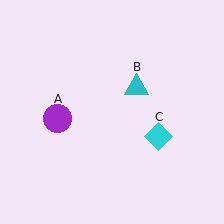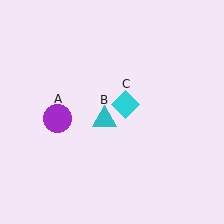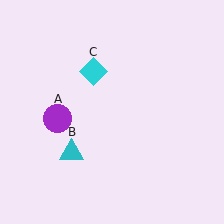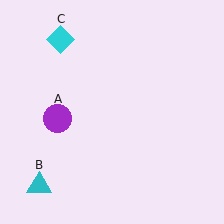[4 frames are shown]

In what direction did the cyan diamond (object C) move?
The cyan diamond (object C) moved up and to the left.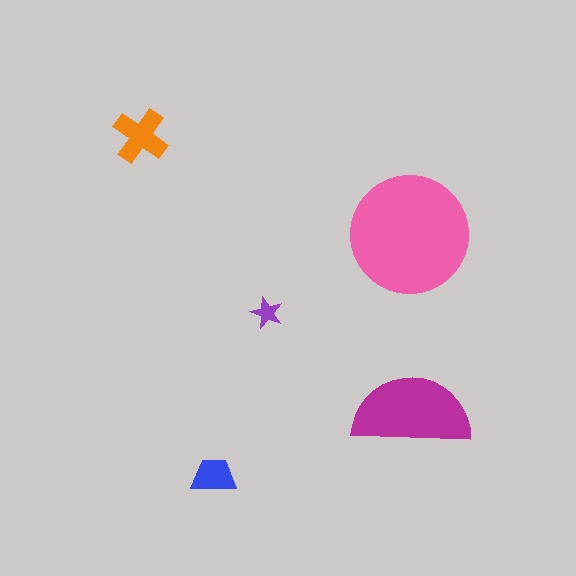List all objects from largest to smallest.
The pink circle, the magenta semicircle, the orange cross, the blue trapezoid, the purple star.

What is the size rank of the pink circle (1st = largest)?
1st.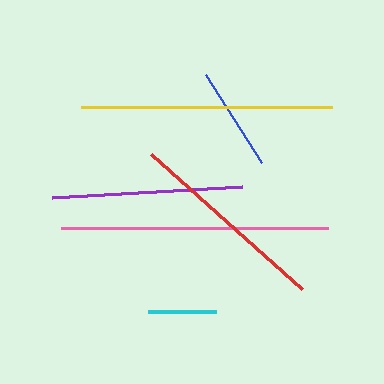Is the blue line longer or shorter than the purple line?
The purple line is longer than the blue line.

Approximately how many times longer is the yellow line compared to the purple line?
The yellow line is approximately 1.3 times the length of the purple line.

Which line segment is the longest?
The pink line is the longest at approximately 267 pixels.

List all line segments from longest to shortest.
From longest to shortest: pink, yellow, red, purple, blue, cyan.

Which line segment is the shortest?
The cyan line is the shortest at approximately 68 pixels.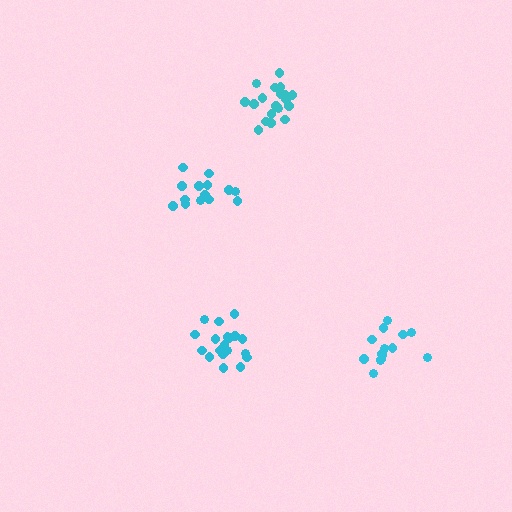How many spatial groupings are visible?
There are 4 spatial groupings.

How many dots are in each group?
Group 1: 20 dots, Group 2: 14 dots, Group 3: 19 dots, Group 4: 14 dots (67 total).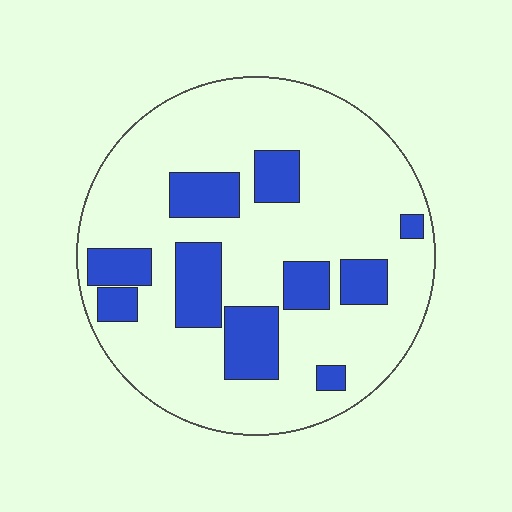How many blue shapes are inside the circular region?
10.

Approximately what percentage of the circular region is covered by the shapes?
Approximately 25%.